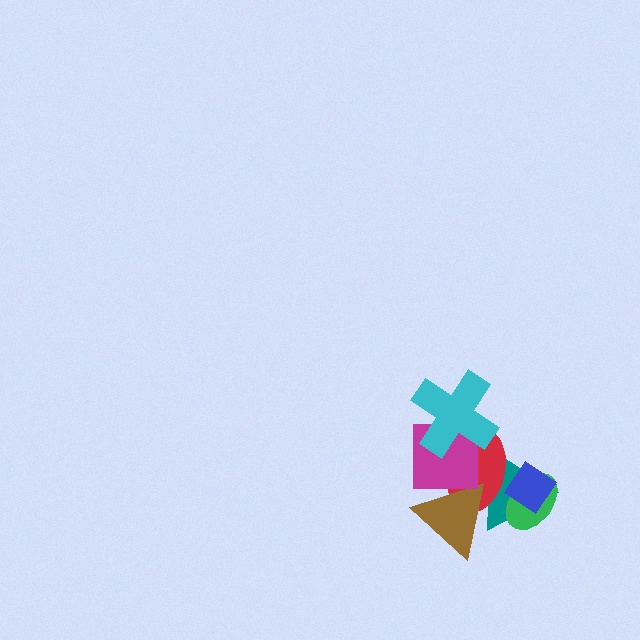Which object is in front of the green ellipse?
The blue diamond is in front of the green ellipse.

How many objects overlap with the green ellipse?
3 objects overlap with the green ellipse.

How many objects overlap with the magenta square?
3 objects overlap with the magenta square.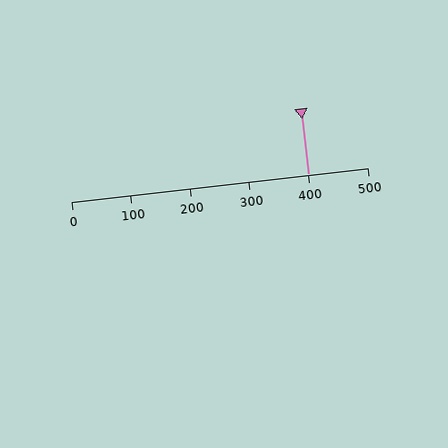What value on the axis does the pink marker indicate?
The marker indicates approximately 400.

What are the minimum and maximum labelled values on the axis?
The axis runs from 0 to 500.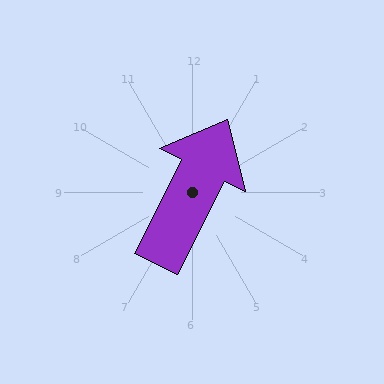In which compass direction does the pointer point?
Northeast.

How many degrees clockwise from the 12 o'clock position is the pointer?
Approximately 26 degrees.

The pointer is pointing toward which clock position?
Roughly 1 o'clock.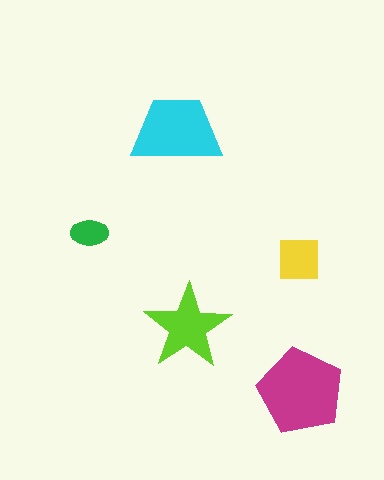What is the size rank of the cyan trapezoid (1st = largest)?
2nd.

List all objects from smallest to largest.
The green ellipse, the yellow square, the lime star, the cyan trapezoid, the magenta pentagon.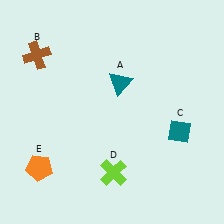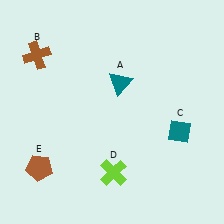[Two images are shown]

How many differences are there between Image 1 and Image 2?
There is 1 difference between the two images.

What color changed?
The pentagon (E) changed from orange in Image 1 to brown in Image 2.